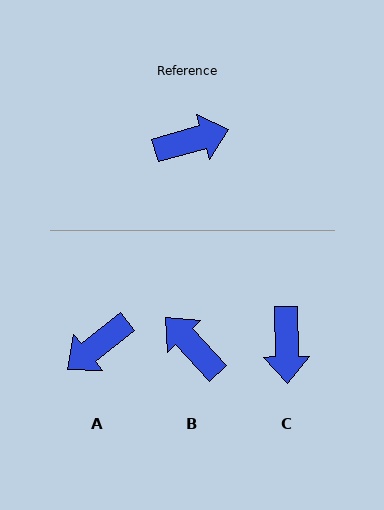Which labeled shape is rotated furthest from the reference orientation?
A, about 158 degrees away.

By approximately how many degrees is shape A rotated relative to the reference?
Approximately 158 degrees clockwise.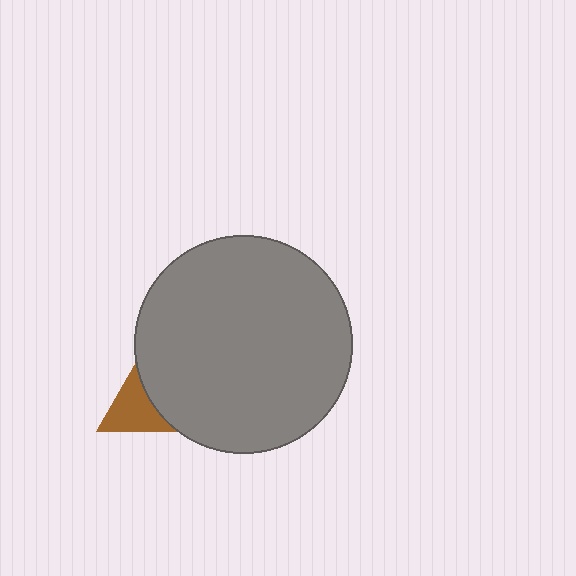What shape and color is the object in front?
The object in front is a gray circle.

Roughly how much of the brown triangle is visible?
A small part of it is visible (roughly 32%).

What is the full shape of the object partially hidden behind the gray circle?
The partially hidden object is a brown triangle.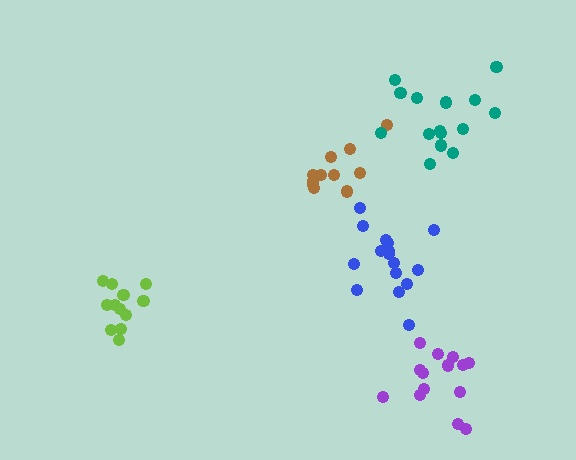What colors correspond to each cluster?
The clusters are colored: brown, lime, blue, teal, purple.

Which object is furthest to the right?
The purple cluster is rightmost.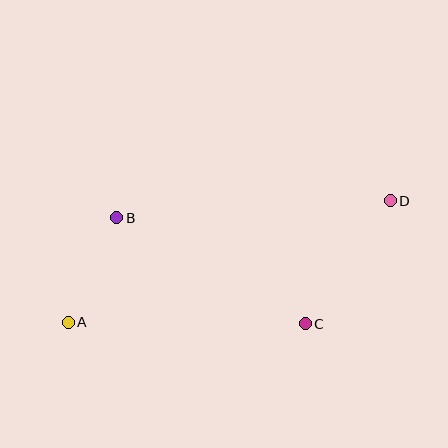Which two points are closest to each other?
Points A and B are closest to each other.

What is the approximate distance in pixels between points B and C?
The distance between B and C is approximately 216 pixels.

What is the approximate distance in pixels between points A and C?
The distance between A and C is approximately 237 pixels.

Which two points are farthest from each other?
Points A and D are farthest from each other.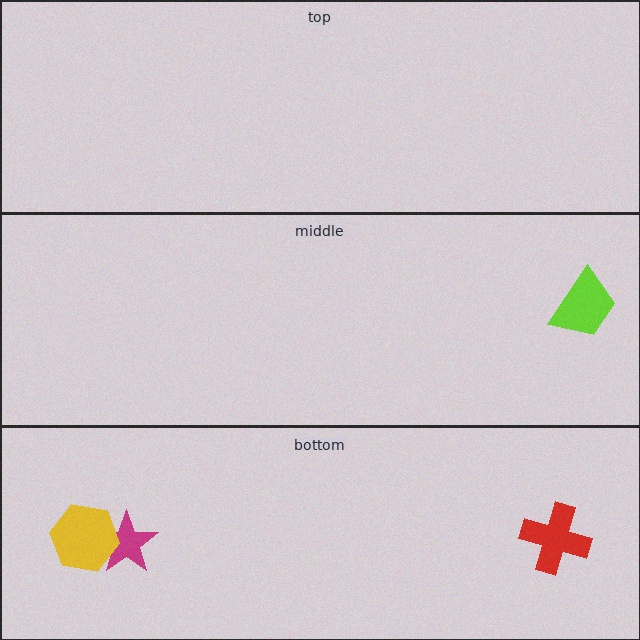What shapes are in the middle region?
The lime trapezoid.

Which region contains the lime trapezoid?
The middle region.